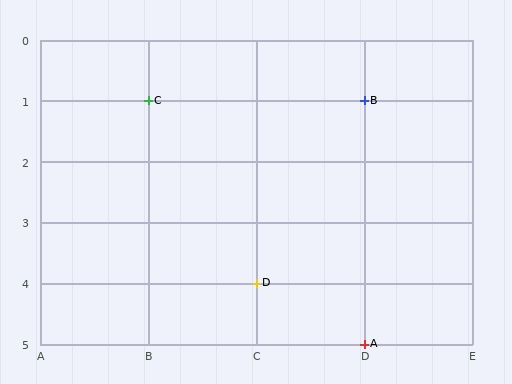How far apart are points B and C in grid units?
Points B and C are 2 columns apart.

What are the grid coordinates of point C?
Point C is at grid coordinates (B, 1).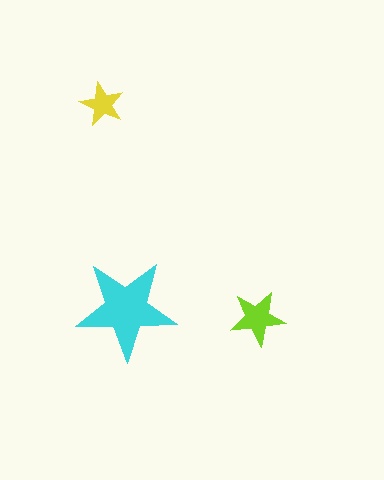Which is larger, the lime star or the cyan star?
The cyan one.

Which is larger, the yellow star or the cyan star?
The cyan one.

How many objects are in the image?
There are 3 objects in the image.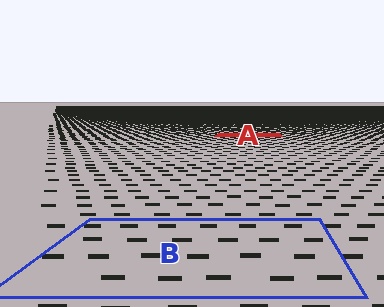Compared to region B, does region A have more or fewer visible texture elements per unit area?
Region A has more texture elements per unit area — they are packed more densely because it is farther away.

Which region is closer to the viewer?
Region B is closer. The texture elements there are larger and more spread out.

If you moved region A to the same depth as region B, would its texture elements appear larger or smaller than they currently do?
They would appear larger. At a closer depth, the same texture elements are projected at a bigger on-screen size.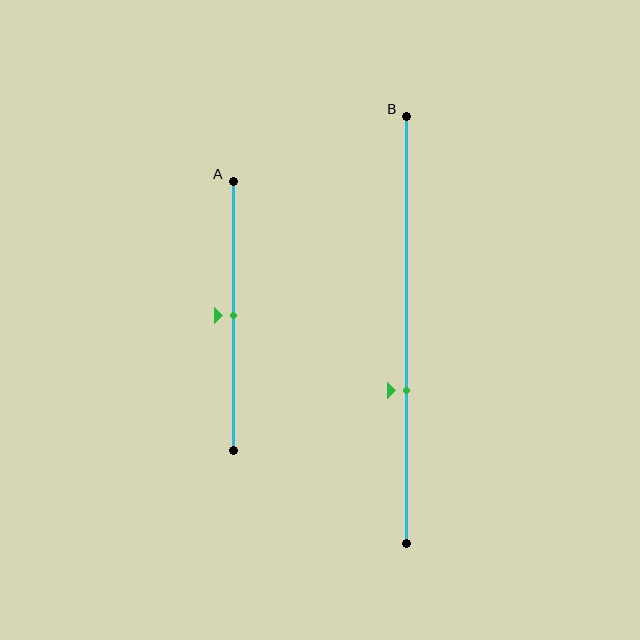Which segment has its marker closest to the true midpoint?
Segment A has its marker closest to the true midpoint.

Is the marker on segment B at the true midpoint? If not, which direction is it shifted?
No, the marker on segment B is shifted downward by about 14% of the segment length.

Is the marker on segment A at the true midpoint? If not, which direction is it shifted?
Yes, the marker on segment A is at the true midpoint.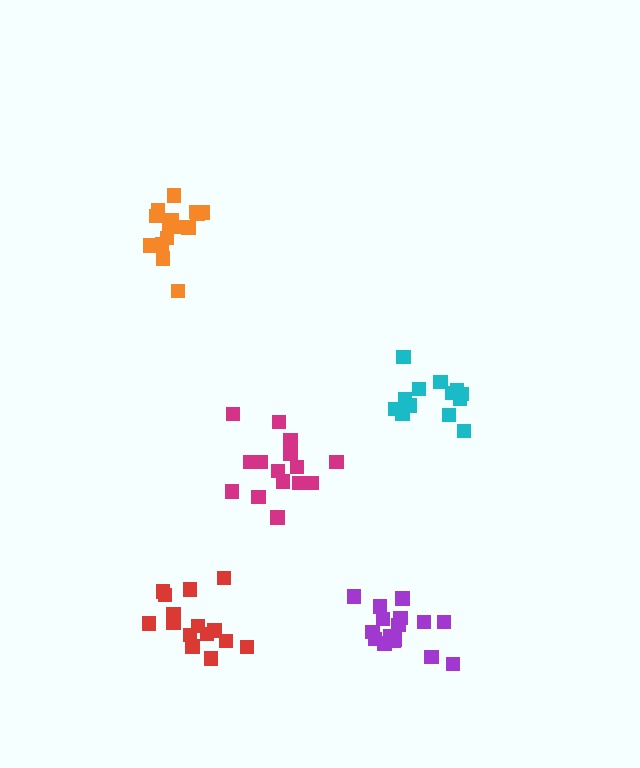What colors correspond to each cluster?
The clusters are colored: magenta, red, purple, orange, cyan.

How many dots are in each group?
Group 1: 15 dots, Group 2: 15 dots, Group 3: 16 dots, Group 4: 15 dots, Group 5: 13 dots (74 total).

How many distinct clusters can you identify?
There are 5 distinct clusters.